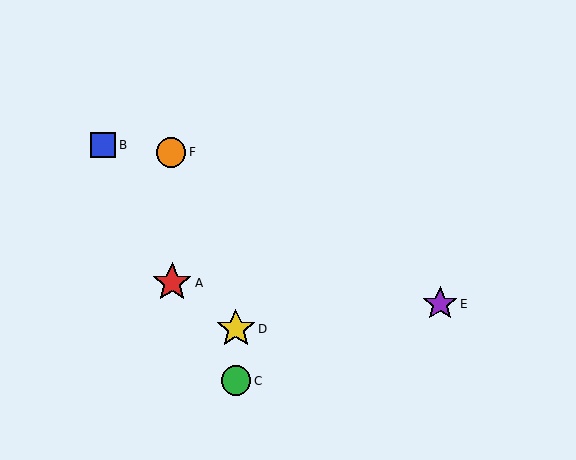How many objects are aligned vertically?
2 objects (C, D) are aligned vertically.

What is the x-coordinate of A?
Object A is at x≈172.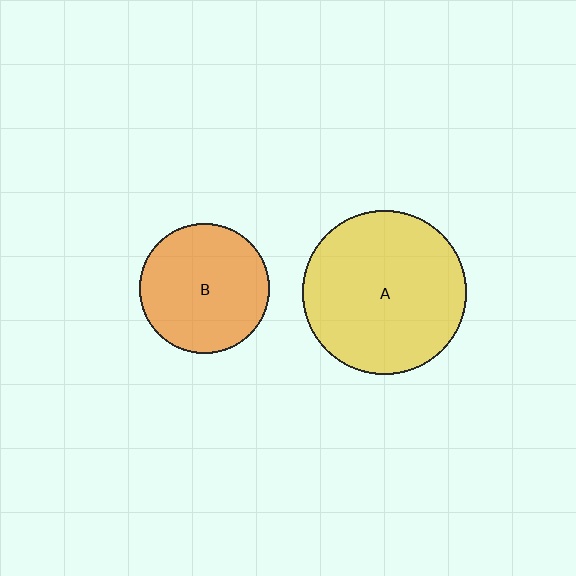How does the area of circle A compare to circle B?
Approximately 1.6 times.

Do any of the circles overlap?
No, none of the circles overlap.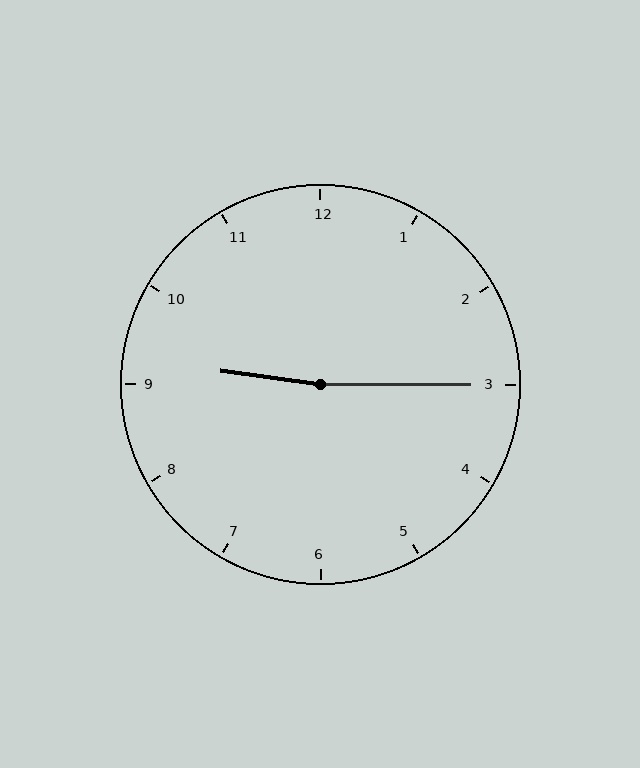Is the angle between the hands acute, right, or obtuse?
It is obtuse.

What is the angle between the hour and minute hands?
Approximately 172 degrees.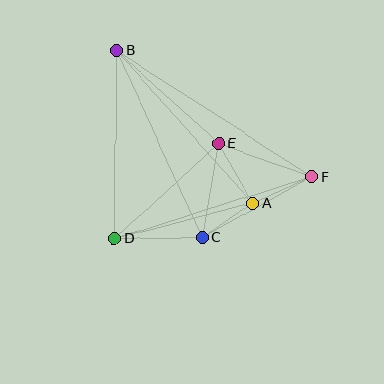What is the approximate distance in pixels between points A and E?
The distance between A and E is approximately 68 pixels.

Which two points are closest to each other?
Points A and C are closest to each other.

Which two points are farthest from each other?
Points B and F are farthest from each other.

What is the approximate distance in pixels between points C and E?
The distance between C and E is approximately 95 pixels.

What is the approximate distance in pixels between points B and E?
The distance between B and E is approximately 138 pixels.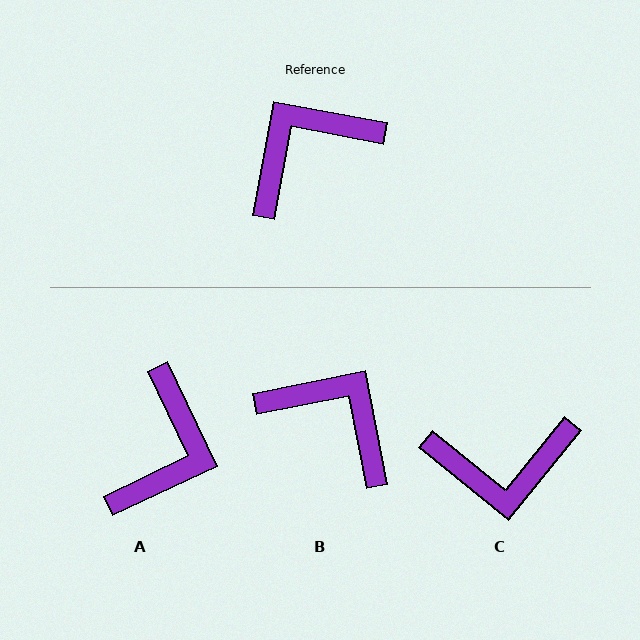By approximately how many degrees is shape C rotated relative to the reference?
Approximately 152 degrees counter-clockwise.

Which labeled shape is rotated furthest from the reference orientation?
C, about 152 degrees away.